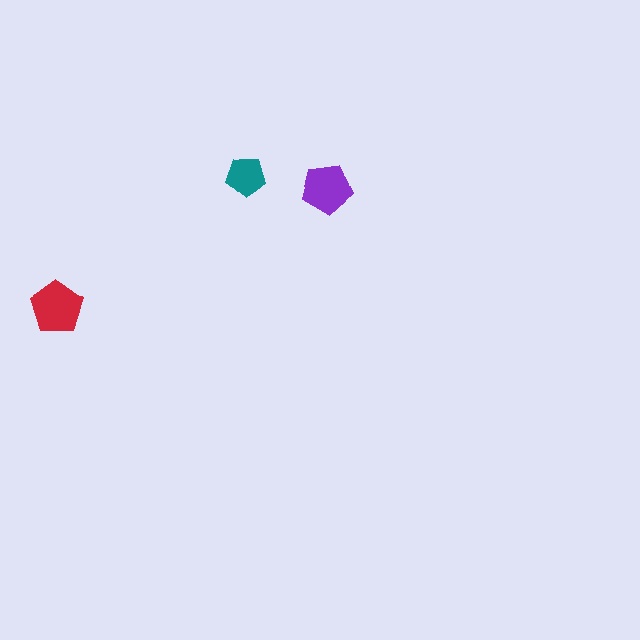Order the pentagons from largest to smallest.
the red one, the purple one, the teal one.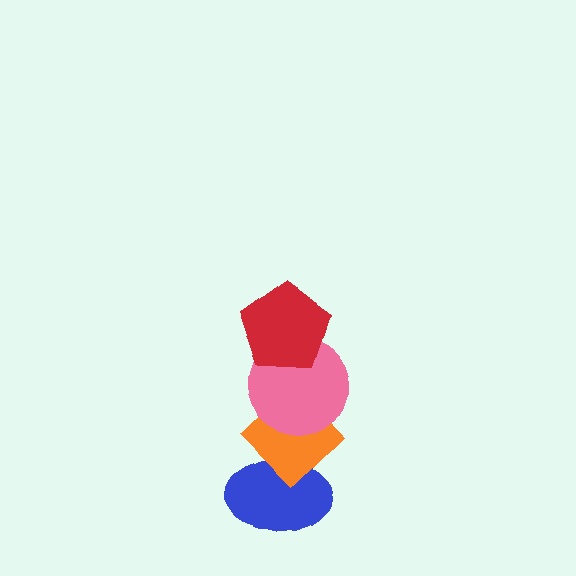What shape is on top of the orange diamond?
The pink circle is on top of the orange diamond.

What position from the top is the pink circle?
The pink circle is 2nd from the top.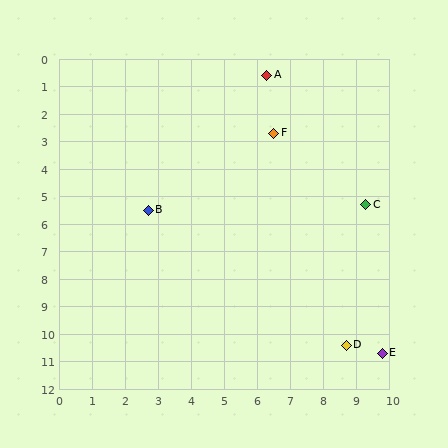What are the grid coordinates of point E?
Point E is at approximately (9.8, 10.7).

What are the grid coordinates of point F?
Point F is at approximately (6.5, 2.7).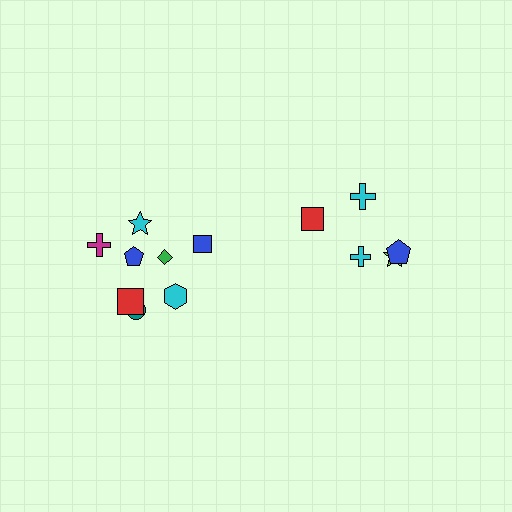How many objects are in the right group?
There are 5 objects.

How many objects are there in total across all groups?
There are 13 objects.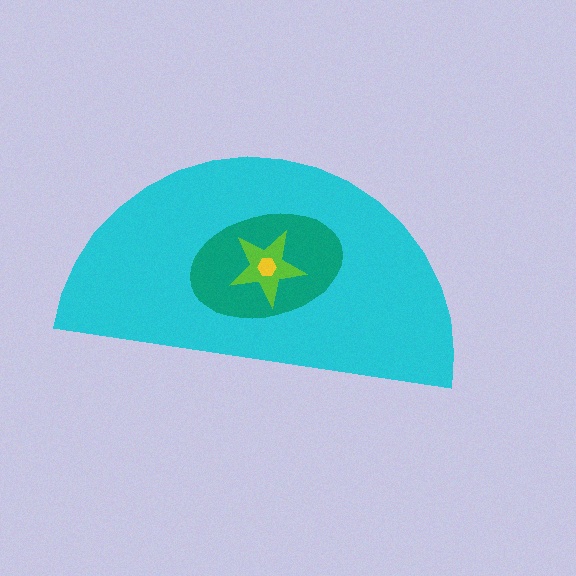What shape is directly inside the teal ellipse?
The lime star.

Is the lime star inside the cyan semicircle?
Yes.